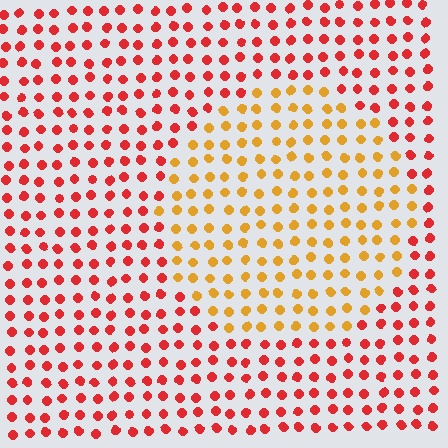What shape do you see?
I see a circle.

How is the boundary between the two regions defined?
The boundary is defined purely by a slight shift in hue (about 42 degrees). Spacing, size, and orientation are identical on both sides.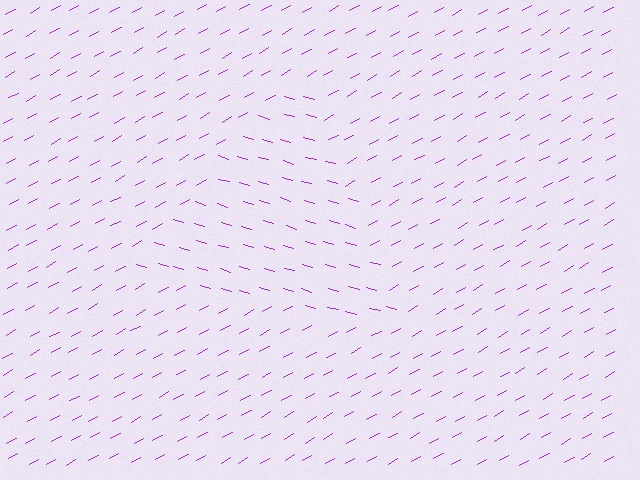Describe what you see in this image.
The image is filled with small purple line segments. A triangle region in the image has lines oriented differently from the surrounding lines, creating a visible texture boundary.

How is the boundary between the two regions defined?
The boundary is defined purely by a change in line orientation (approximately 45 degrees difference). All lines are the same color and thickness.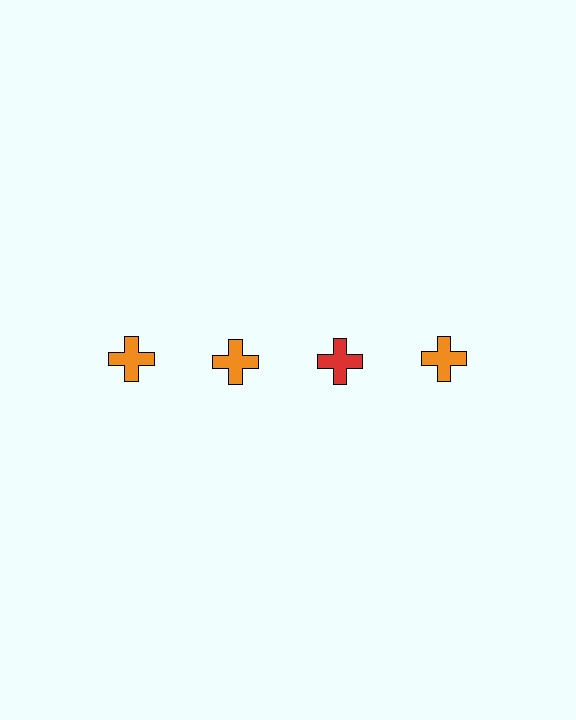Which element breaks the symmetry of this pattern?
The red cross in the top row, center column breaks the symmetry. All other shapes are orange crosses.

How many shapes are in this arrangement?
There are 4 shapes arranged in a grid pattern.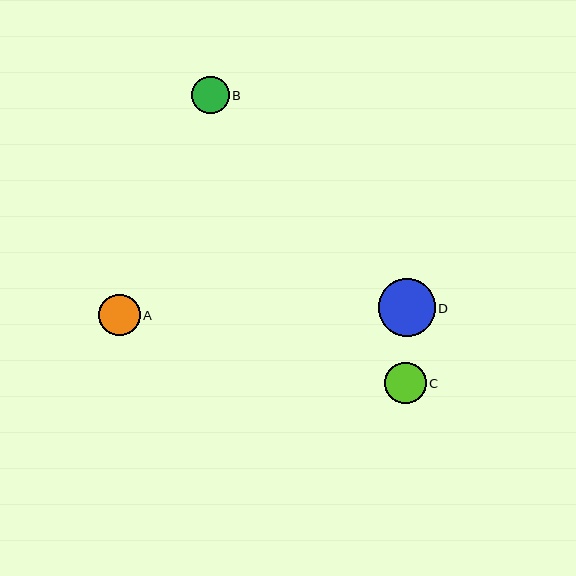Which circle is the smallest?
Circle B is the smallest with a size of approximately 37 pixels.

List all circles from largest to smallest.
From largest to smallest: D, C, A, B.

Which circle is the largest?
Circle D is the largest with a size of approximately 57 pixels.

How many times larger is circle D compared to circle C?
Circle D is approximately 1.4 times the size of circle C.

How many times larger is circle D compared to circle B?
Circle D is approximately 1.5 times the size of circle B.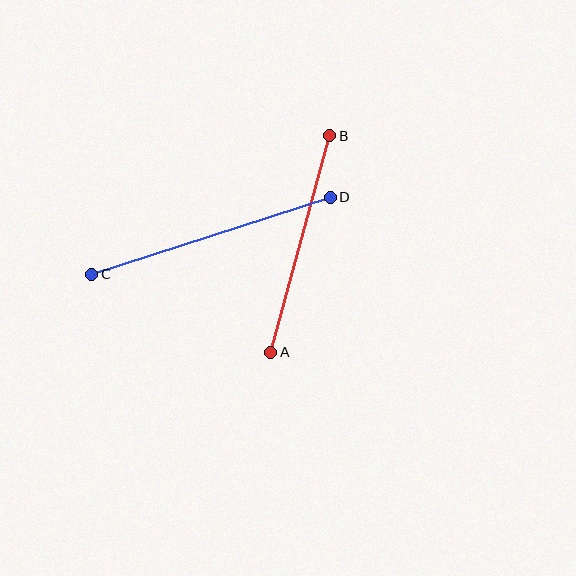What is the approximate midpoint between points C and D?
The midpoint is at approximately (211, 236) pixels.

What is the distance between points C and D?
The distance is approximately 250 pixels.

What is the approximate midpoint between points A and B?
The midpoint is at approximately (300, 244) pixels.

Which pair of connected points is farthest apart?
Points C and D are farthest apart.